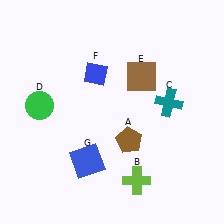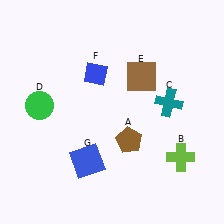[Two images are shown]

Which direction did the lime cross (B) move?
The lime cross (B) moved right.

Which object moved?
The lime cross (B) moved right.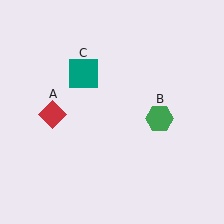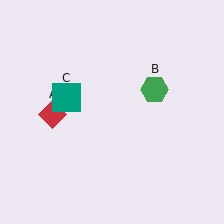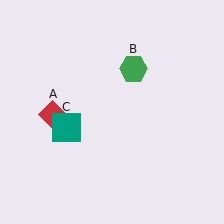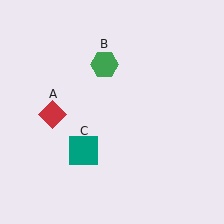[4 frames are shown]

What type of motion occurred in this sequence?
The green hexagon (object B), teal square (object C) rotated counterclockwise around the center of the scene.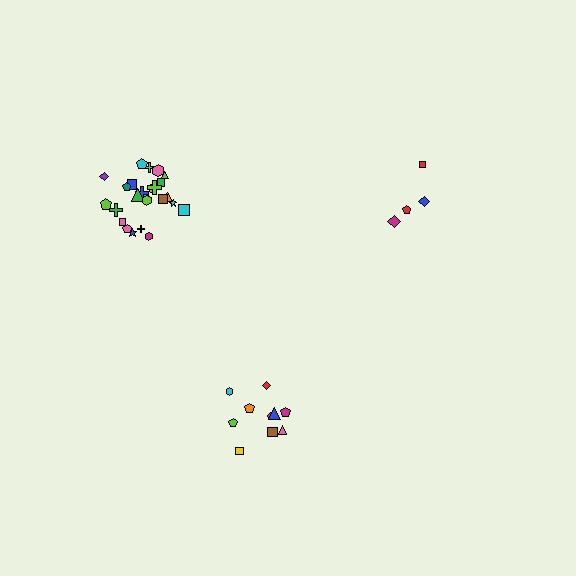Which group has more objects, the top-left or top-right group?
The top-left group.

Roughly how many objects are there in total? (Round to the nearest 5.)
Roughly 40 objects in total.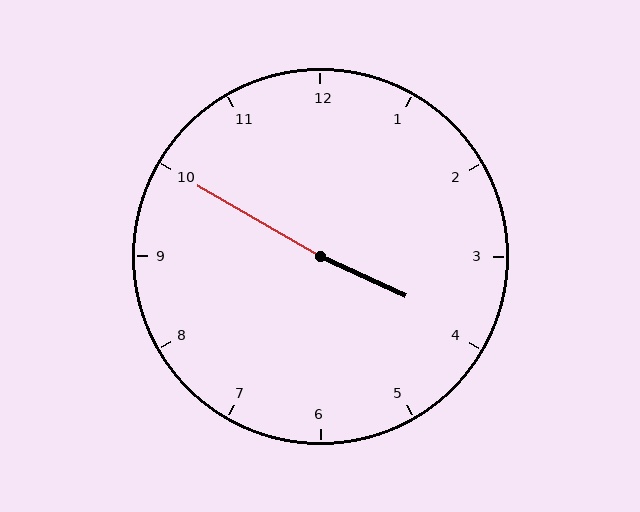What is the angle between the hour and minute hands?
Approximately 175 degrees.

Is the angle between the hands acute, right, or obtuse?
It is obtuse.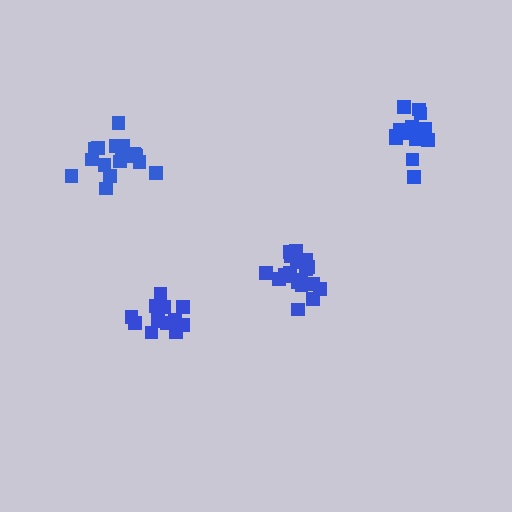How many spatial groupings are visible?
There are 4 spatial groupings.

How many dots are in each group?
Group 1: 19 dots, Group 2: 17 dots, Group 3: 14 dots, Group 4: 14 dots (64 total).